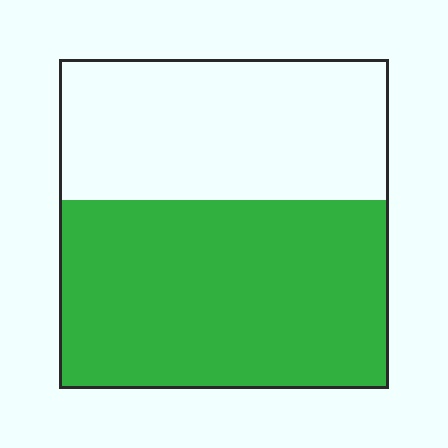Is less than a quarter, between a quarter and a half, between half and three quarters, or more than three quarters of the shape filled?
Between half and three quarters.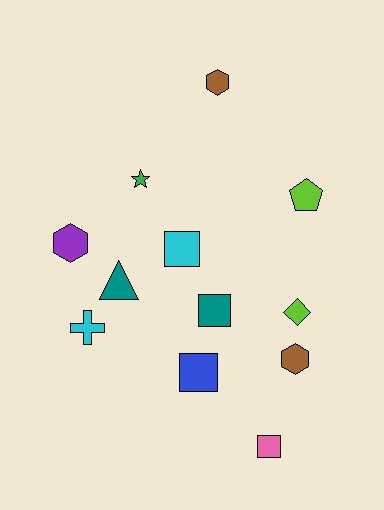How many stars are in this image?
There is 1 star.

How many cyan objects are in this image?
There are 2 cyan objects.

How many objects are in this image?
There are 12 objects.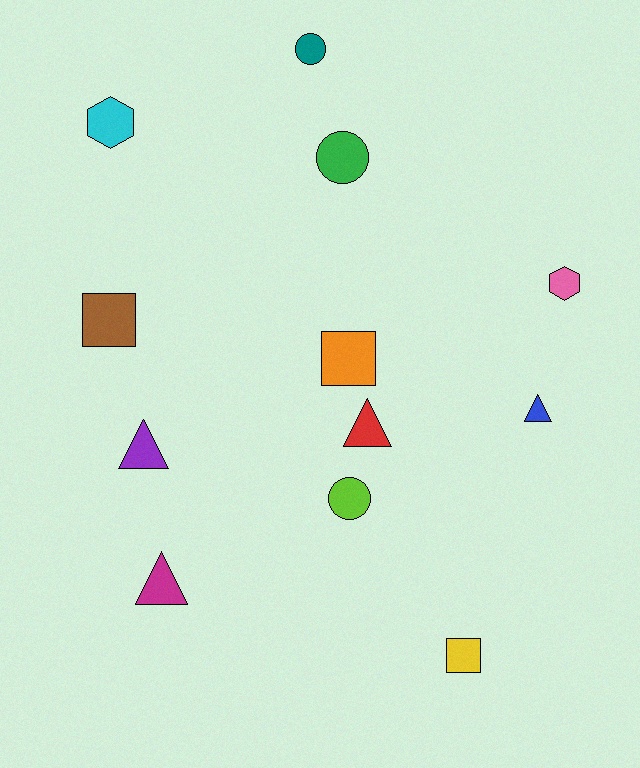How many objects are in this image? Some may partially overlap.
There are 12 objects.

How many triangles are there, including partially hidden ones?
There are 4 triangles.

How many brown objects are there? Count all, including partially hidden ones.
There is 1 brown object.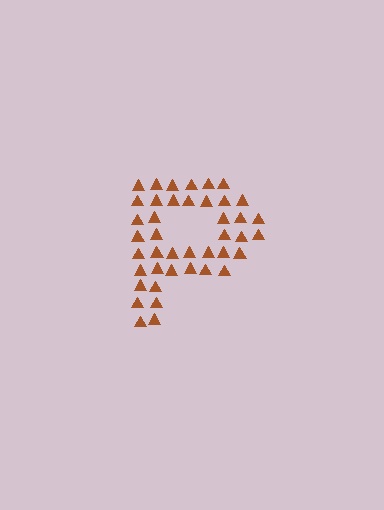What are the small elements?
The small elements are triangles.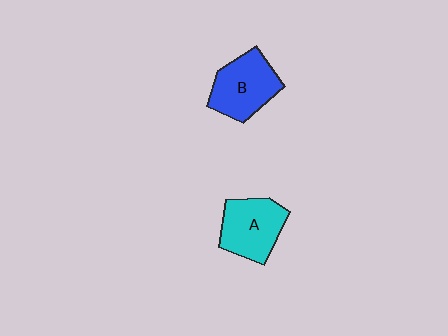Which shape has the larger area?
Shape B (blue).